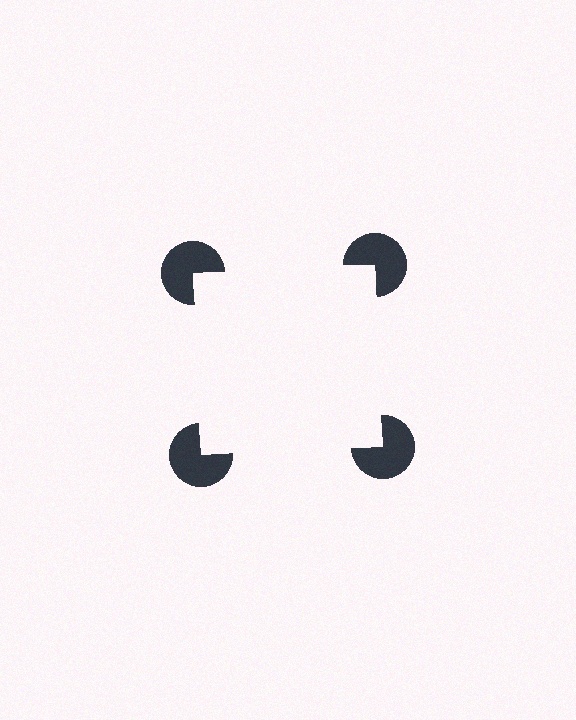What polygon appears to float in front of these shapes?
An illusory square — its edges are inferred from the aligned wedge cuts in the pac-man discs, not physically drawn.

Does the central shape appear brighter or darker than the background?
It typically appears slightly brighter than the background, even though no actual brightness change is drawn.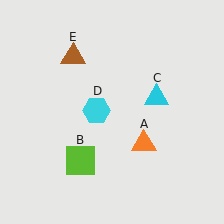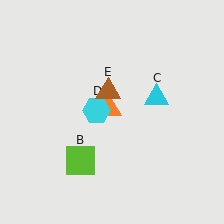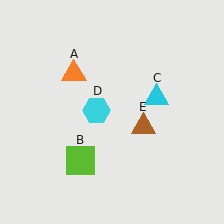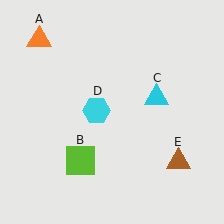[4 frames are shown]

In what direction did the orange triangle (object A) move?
The orange triangle (object A) moved up and to the left.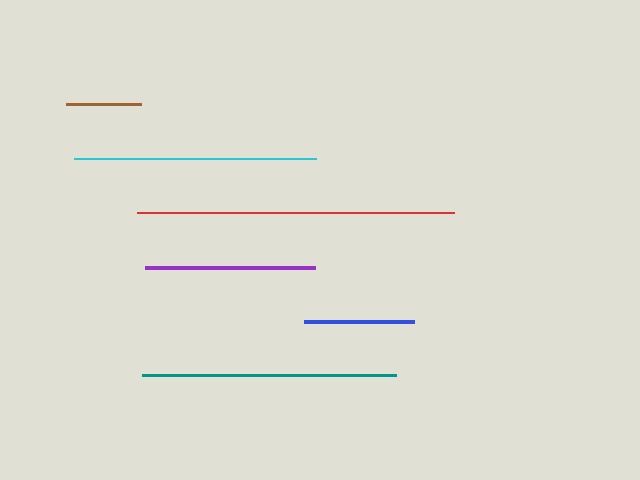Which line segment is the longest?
The red line is the longest at approximately 317 pixels.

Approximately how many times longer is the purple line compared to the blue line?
The purple line is approximately 1.5 times the length of the blue line.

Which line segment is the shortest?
The brown line is the shortest at approximately 75 pixels.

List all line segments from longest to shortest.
From longest to shortest: red, teal, cyan, purple, blue, brown.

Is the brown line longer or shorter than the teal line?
The teal line is longer than the brown line.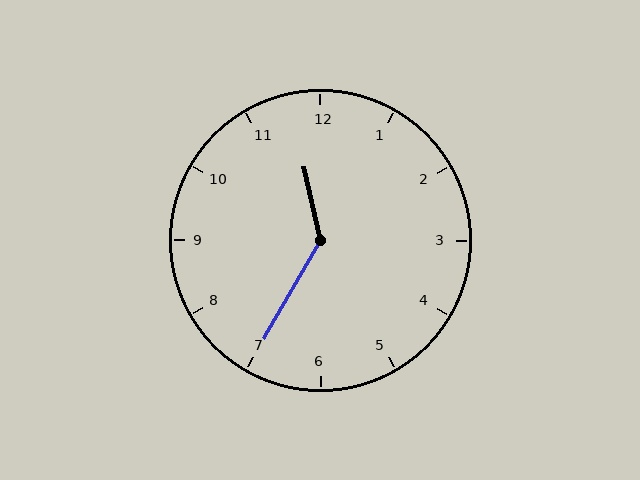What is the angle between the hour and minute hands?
Approximately 138 degrees.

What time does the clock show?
11:35.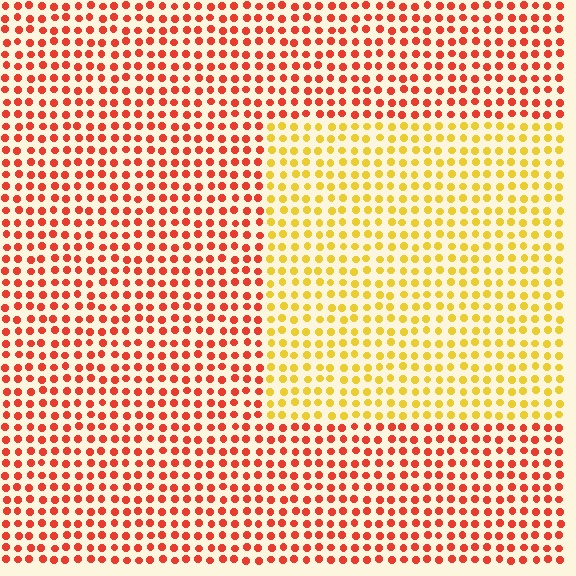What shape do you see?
I see a rectangle.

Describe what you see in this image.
The image is filled with small red elements in a uniform arrangement. A rectangle-shaped region is visible where the elements are tinted to a slightly different hue, forming a subtle color boundary.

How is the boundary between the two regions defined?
The boundary is defined purely by a slight shift in hue (about 47 degrees). Spacing, size, and orientation are identical on both sides.